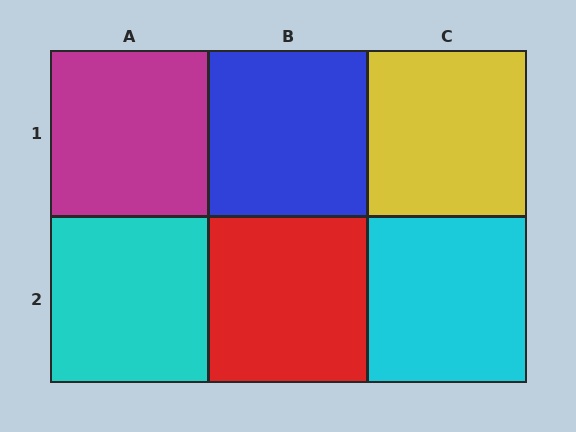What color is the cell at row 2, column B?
Red.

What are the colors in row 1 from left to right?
Magenta, blue, yellow.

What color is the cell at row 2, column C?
Cyan.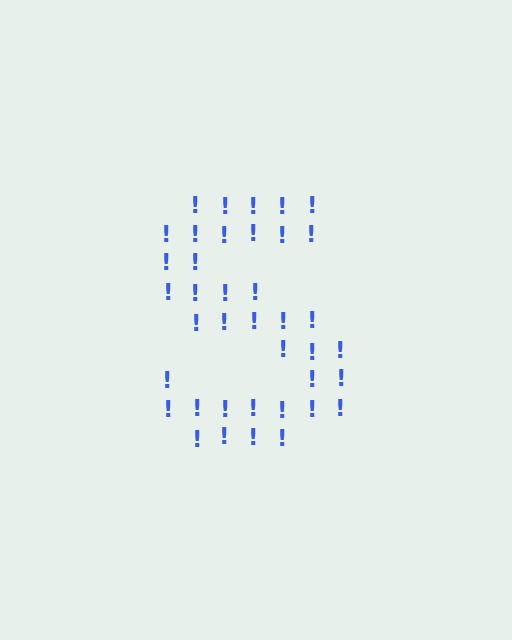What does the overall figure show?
The overall figure shows the letter S.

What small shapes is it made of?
It is made of small exclamation marks.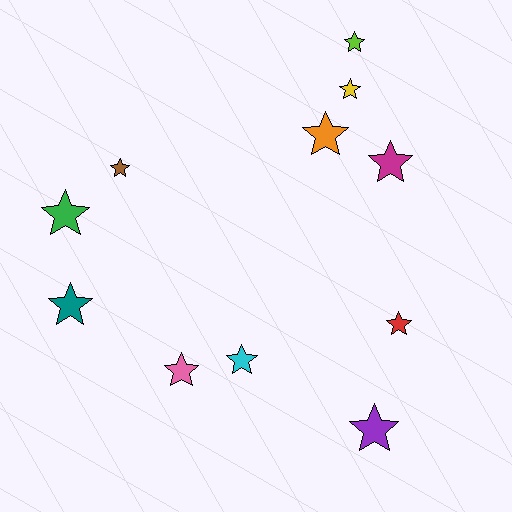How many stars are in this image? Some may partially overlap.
There are 11 stars.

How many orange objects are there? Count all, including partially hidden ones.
There is 1 orange object.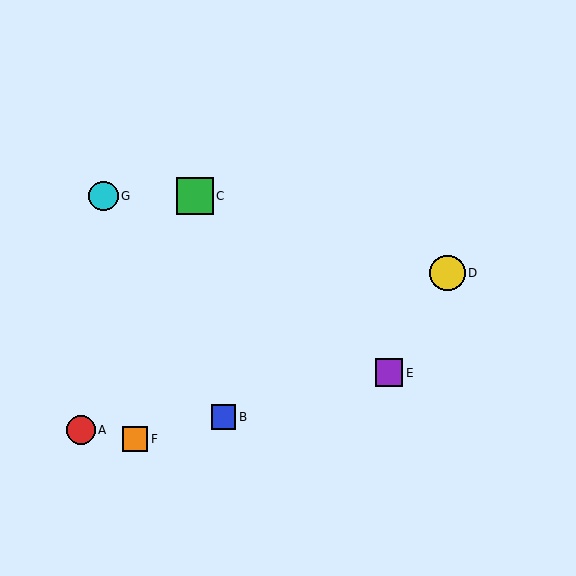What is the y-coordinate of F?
Object F is at y≈439.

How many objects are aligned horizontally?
2 objects (C, G) are aligned horizontally.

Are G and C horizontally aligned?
Yes, both are at y≈196.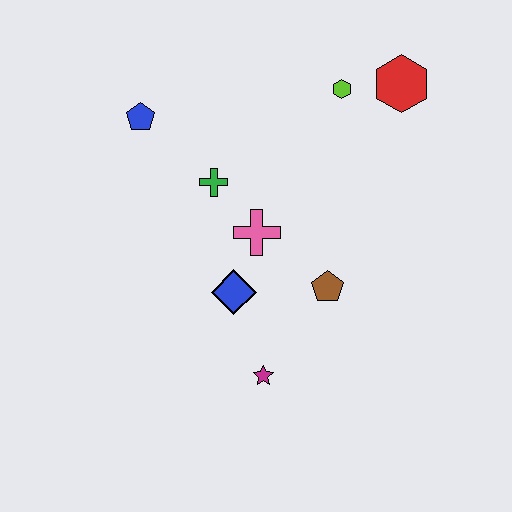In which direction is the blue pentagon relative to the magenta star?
The blue pentagon is above the magenta star.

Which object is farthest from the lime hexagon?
The magenta star is farthest from the lime hexagon.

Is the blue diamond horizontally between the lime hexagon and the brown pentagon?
No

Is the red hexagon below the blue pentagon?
No